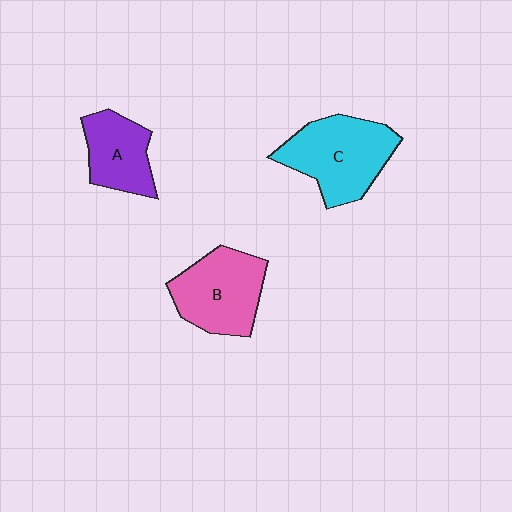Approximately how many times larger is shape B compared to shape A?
Approximately 1.4 times.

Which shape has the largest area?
Shape C (cyan).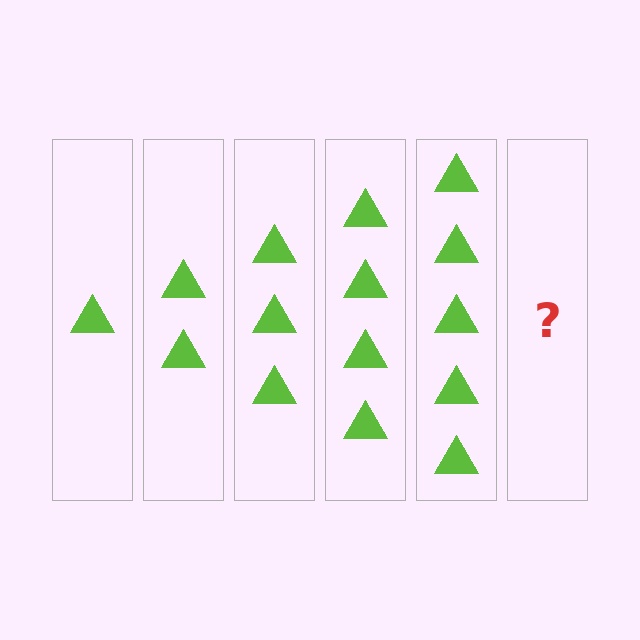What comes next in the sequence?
The next element should be 6 triangles.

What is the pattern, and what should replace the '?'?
The pattern is that each step adds one more triangle. The '?' should be 6 triangles.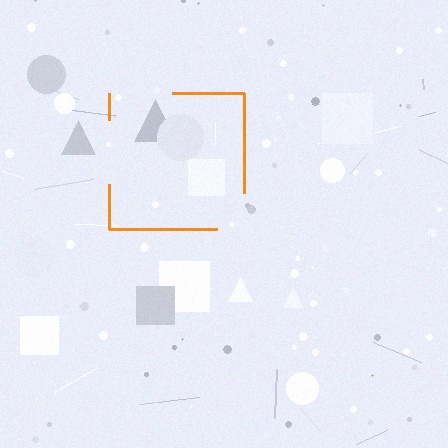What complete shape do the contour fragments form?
The contour fragments form a square.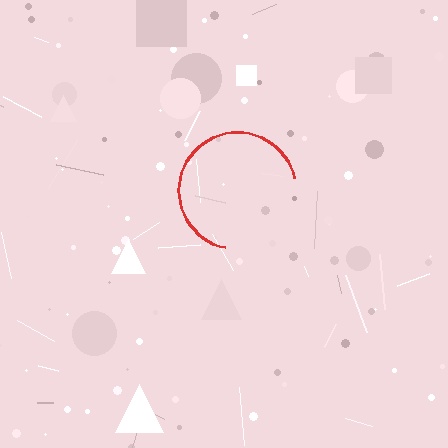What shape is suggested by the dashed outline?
The dashed outline suggests a circle.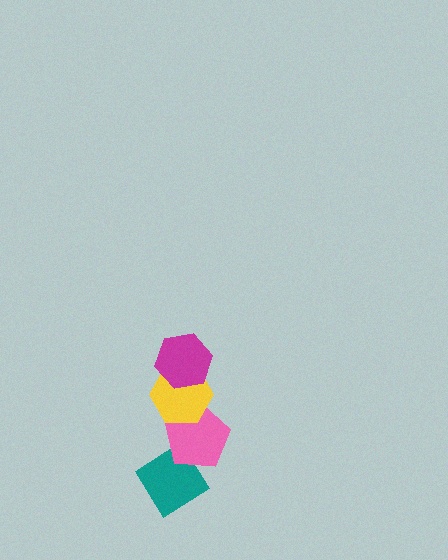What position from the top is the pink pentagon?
The pink pentagon is 3rd from the top.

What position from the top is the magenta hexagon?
The magenta hexagon is 1st from the top.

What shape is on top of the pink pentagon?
The yellow hexagon is on top of the pink pentagon.